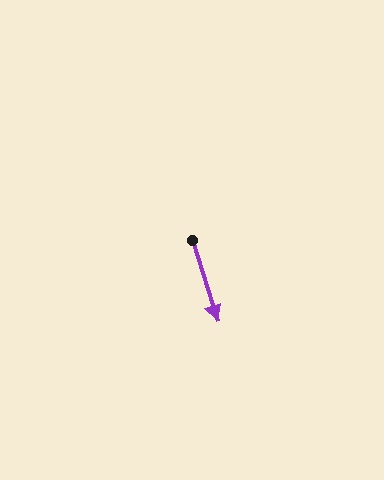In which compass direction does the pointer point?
South.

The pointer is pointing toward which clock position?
Roughly 5 o'clock.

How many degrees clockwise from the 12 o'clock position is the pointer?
Approximately 163 degrees.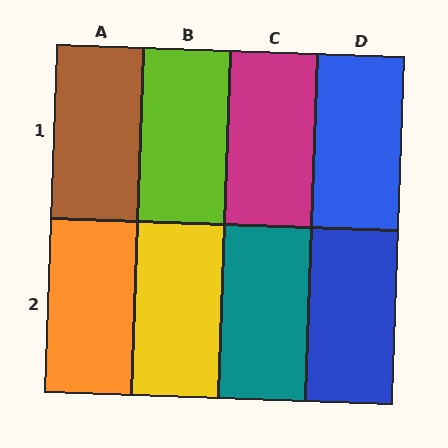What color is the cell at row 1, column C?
Magenta.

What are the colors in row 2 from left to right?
Orange, yellow, teal, blue.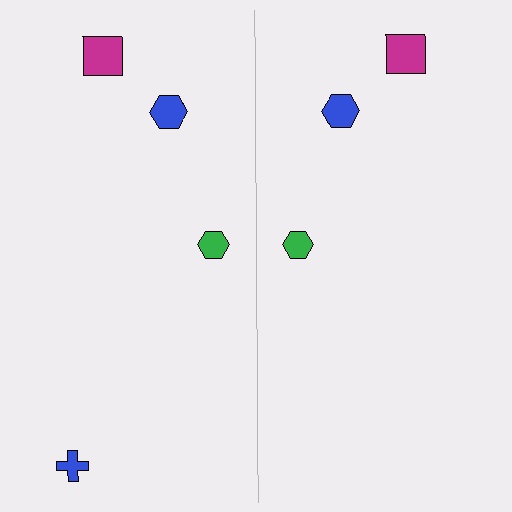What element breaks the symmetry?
A blue cross is missing from the right side.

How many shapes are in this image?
There are 7 shapes in this image.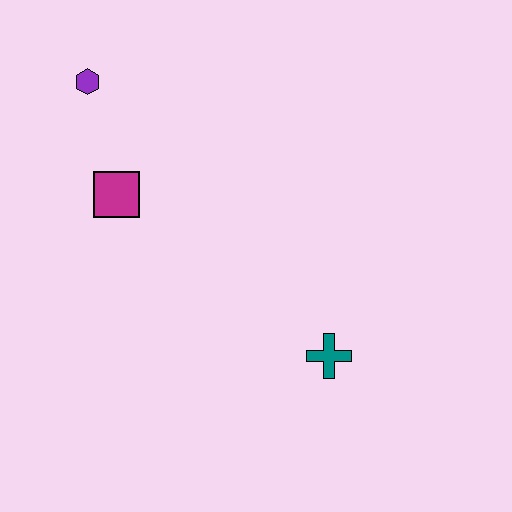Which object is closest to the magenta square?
The purple hexagon is closest to the magenta square.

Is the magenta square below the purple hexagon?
Yes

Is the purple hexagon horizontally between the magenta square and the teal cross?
No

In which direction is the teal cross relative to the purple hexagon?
The teal cross is below the purple hexagon.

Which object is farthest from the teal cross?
The purple hexagon is farthest from the teal cross.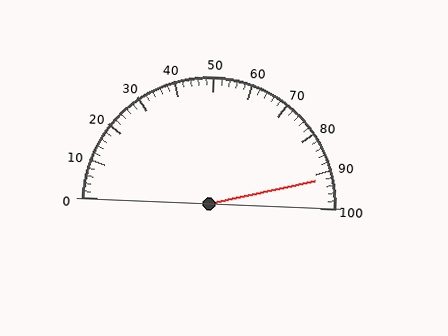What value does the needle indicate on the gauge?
The needle indicates approximately 92.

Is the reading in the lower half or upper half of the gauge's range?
The reading is in the upper half of the range (0 to 100).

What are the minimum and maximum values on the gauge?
The gauge ranges from 0 to 100.